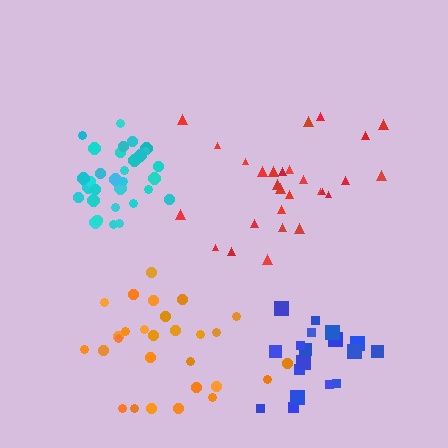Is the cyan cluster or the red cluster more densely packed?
Cyan.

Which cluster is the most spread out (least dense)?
Red.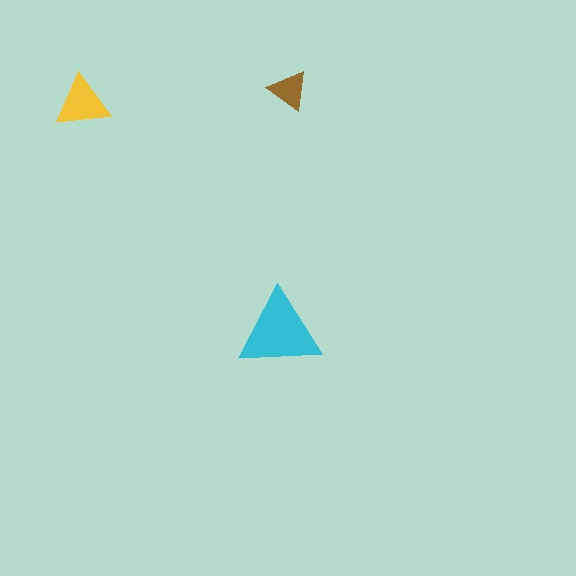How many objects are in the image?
There are 3 objects in the image.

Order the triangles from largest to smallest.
the cyan one, the yellow one, the brown one.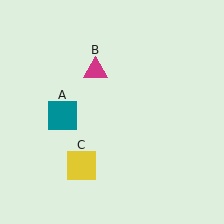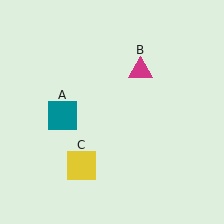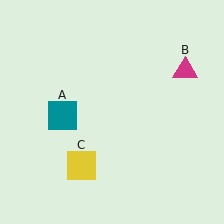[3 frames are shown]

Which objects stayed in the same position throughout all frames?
Teal square (object A) and yellow square (object C) remained stationary.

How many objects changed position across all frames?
1 object changed position: magenta triangle (object B).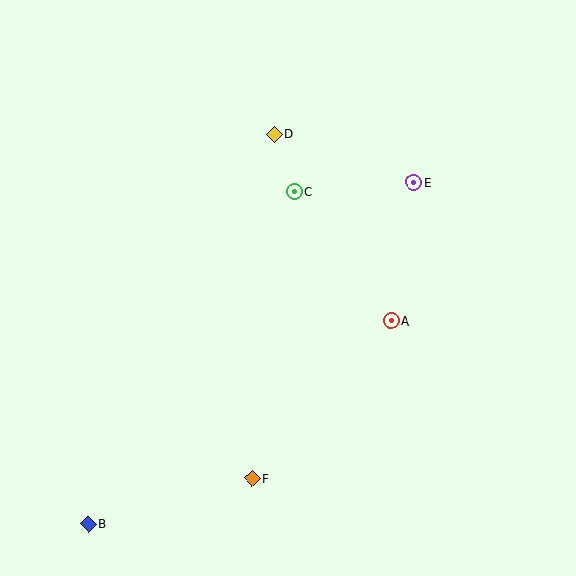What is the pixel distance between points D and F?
The distance between D and F is 345 pixels.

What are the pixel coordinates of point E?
Point E is at (414, 182).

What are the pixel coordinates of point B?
Point B is at (88, 524).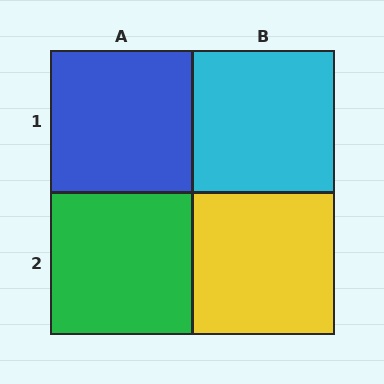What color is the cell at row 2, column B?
Yellow.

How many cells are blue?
1 cell is blue.